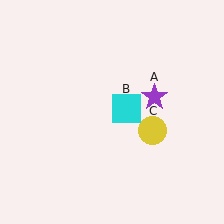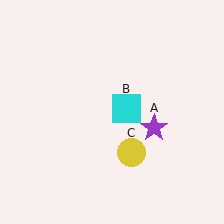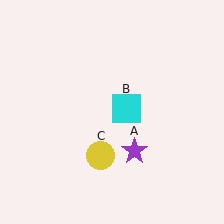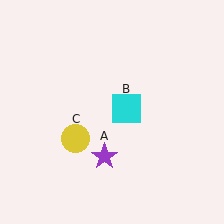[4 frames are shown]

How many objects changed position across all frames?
2 objects changed position: purple star (object A), yellow circle (object C).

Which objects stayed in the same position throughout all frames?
Cyan square (object B) remained stationary.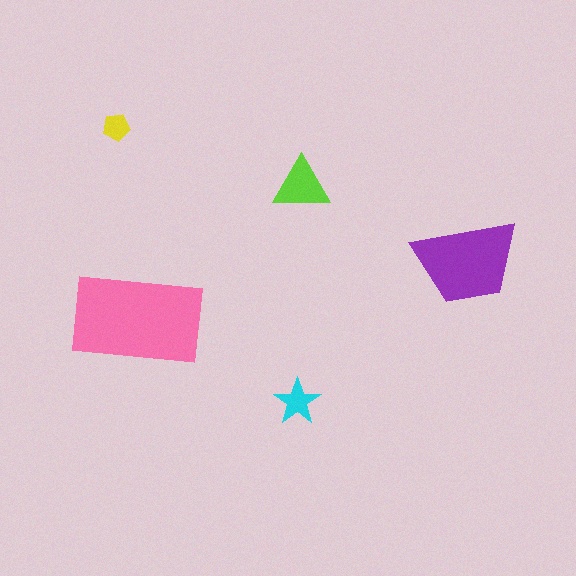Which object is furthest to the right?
The purple trapezoid is rightmost.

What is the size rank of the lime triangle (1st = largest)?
3rd.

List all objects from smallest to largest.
The yellow pentagon, the cyan star, the lime triangle, the purple trapezoid, the pink rectangle.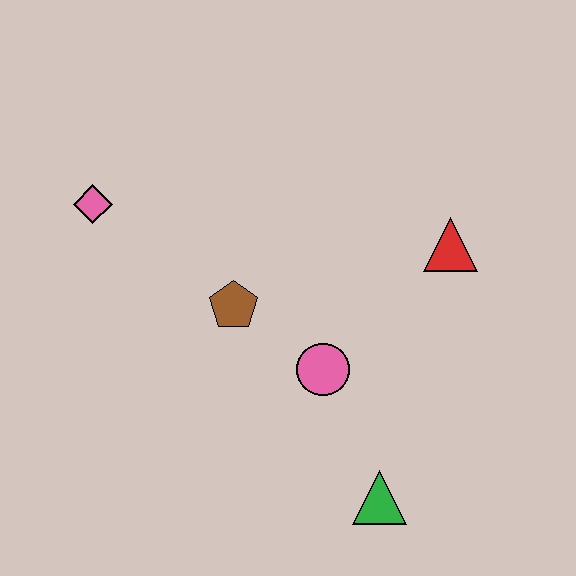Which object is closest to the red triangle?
The pink circle is closest to the red triangle.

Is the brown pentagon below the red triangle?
Yes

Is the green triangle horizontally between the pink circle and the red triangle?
Yes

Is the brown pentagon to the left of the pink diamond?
No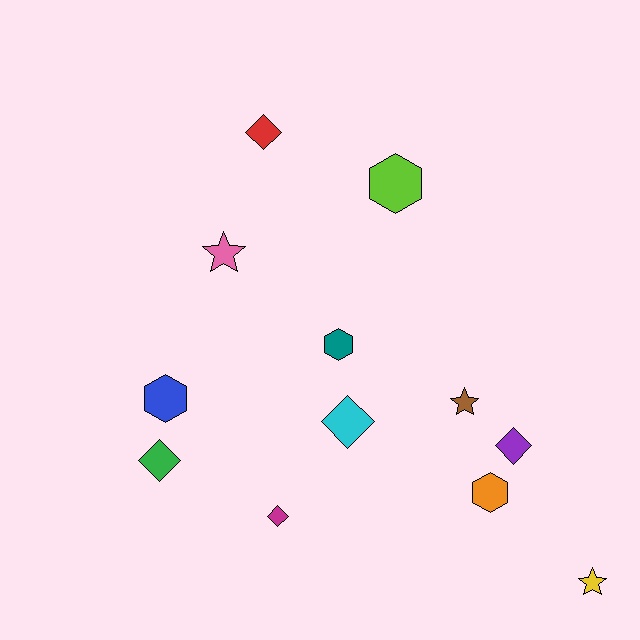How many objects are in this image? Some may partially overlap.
There are 12 objects.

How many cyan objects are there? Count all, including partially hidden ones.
There is 1 cyan object.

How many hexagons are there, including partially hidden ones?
There are 4 hexagons.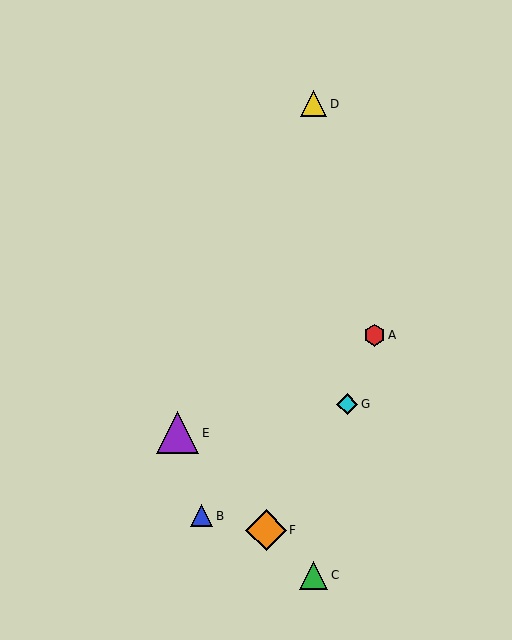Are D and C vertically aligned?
Yes, both are at x≈314.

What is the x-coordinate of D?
Object D is at x≈314.